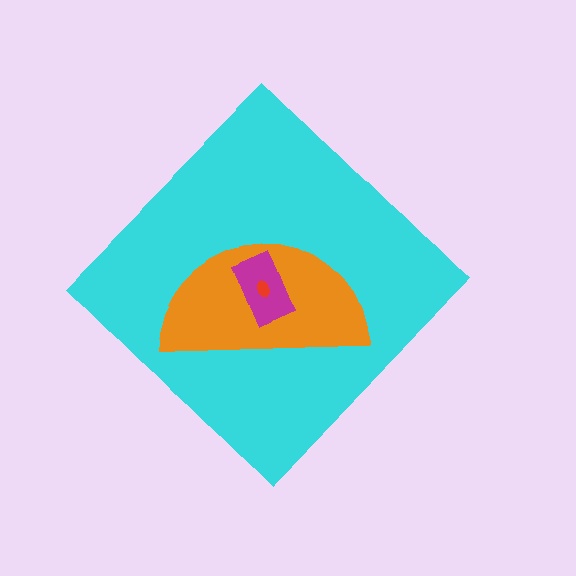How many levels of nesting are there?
4.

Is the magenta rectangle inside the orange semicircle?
Yes.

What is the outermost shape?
The cyan diamond.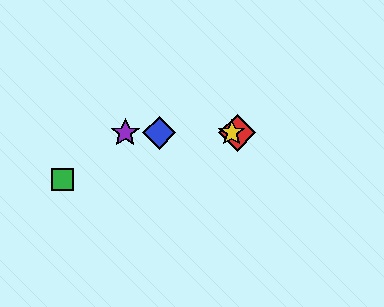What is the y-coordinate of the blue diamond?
The blue diamond is at y≈133.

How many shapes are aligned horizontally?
4 shapes (the red diamond, the blue diamond, the yellow star, the purple star) are aligned horizontally.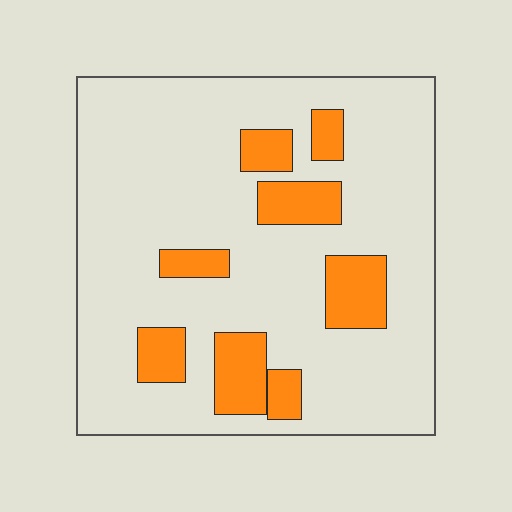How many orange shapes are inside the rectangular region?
8.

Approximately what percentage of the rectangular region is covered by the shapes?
Approximately 20%.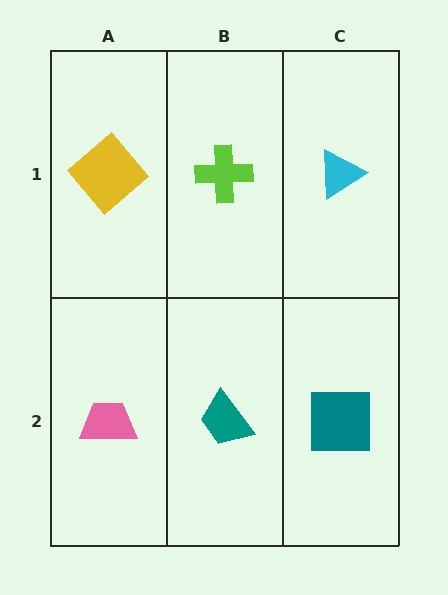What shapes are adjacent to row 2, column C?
A cyan triangle (row 1, column C), a teal trapezoid (row 2, column B).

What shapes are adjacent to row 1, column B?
A teal trapezoid (row 2, column B), a yellow diamond (row 1, column A), a cyan triangle (row 1, column C).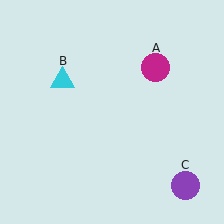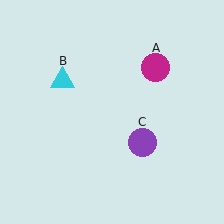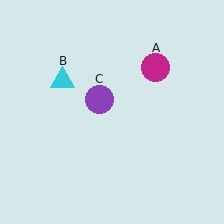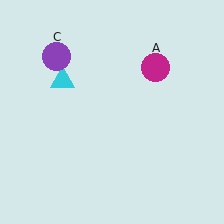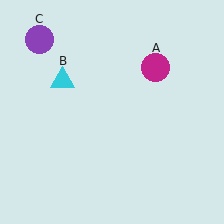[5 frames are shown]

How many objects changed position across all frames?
1 object changed position: purple circle (object C).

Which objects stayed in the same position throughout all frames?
Magenta circle (object A) and cyan triangle (object B) remained stationary.